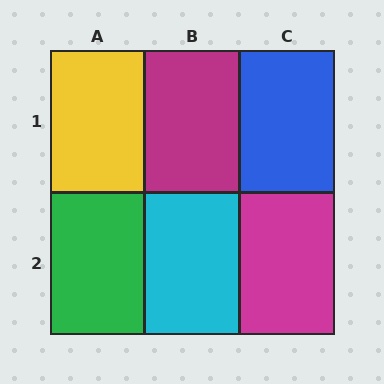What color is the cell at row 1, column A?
Yellow.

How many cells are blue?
1 cell is blue.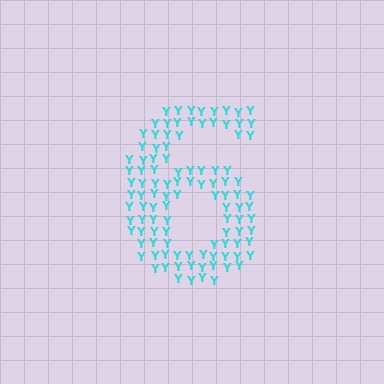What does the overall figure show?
The overall figure shows the digit 6.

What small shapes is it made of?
It is made of small letter Y's.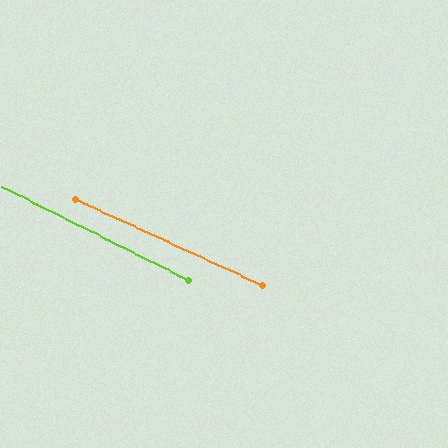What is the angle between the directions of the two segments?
Approximately 2 degrees.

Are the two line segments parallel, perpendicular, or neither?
Parallel — their directions differ by only 1.8°.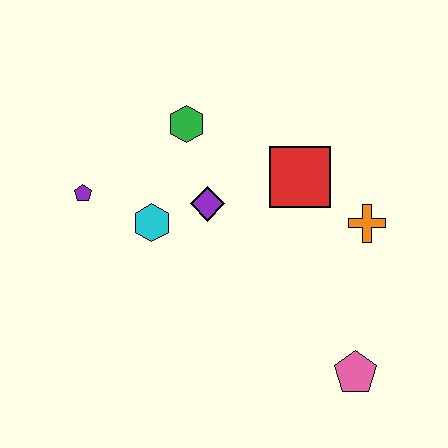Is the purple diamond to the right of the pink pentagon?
No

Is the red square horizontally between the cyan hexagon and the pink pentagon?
Yes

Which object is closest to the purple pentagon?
The cyan hexagon is closest to the purple pentagon.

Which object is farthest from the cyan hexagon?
The pink pentagon is farthest from the cyan hexagon.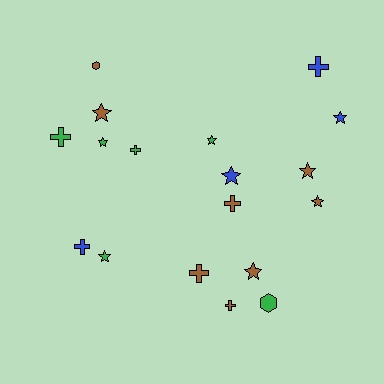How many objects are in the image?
There are 18 objects.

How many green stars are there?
There are 3 green stars.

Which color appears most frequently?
Brown, with 8 objects.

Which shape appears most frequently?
Star, with 9 objects.